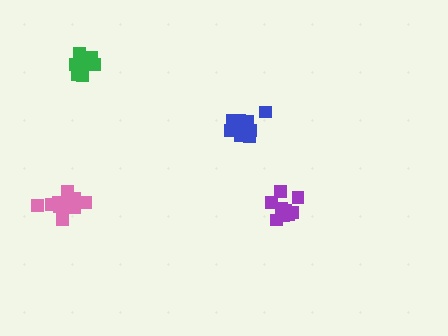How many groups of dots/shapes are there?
There are 4 groups.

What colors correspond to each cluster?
The clusters are colored: pink, blue, purple, green.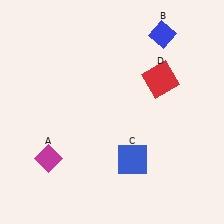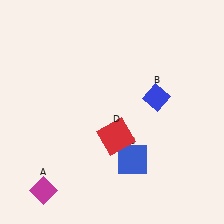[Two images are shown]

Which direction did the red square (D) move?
The red square (D) moved down.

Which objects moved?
The objects that moved are: the magenta diamond (A), the blue diamond (B), the red square (D).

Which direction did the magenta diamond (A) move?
The magenta diamond (A) moved down.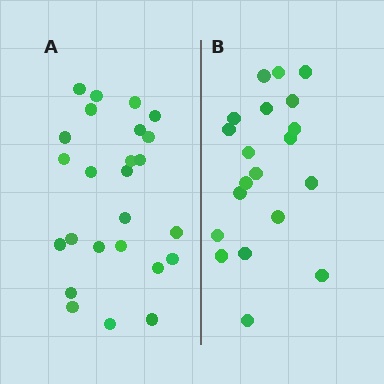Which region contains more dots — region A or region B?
Region A (the left region) has more dots.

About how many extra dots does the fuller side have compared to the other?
Region A has about 5 more dots than region B.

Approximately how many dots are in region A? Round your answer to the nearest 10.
About 20 dots. (The exact count is 25, which rounds to 20.)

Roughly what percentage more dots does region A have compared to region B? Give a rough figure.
About 25% more.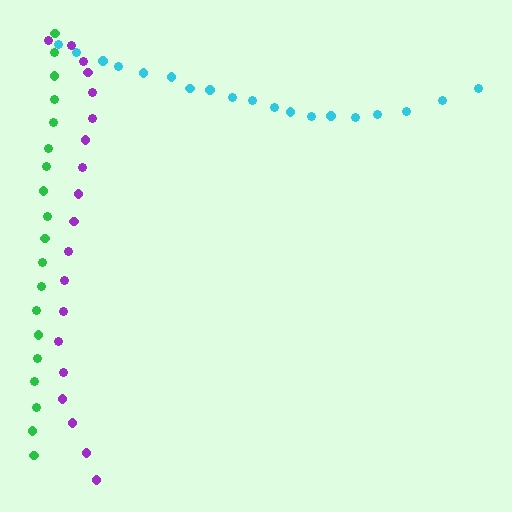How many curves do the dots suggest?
There are 3 distinct paths.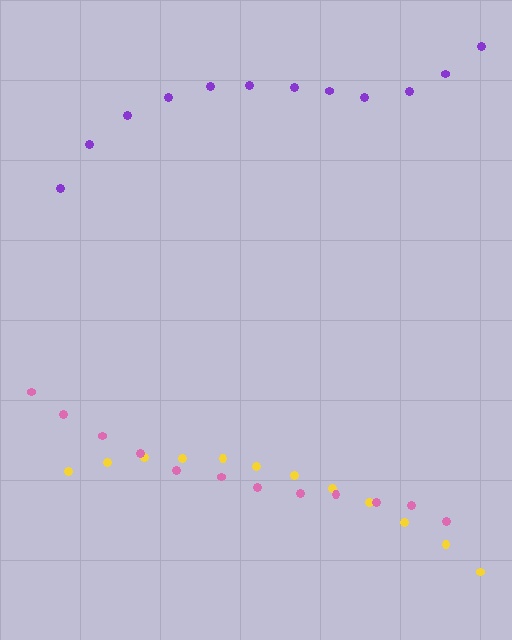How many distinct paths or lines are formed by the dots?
There are 3 distinct paths.